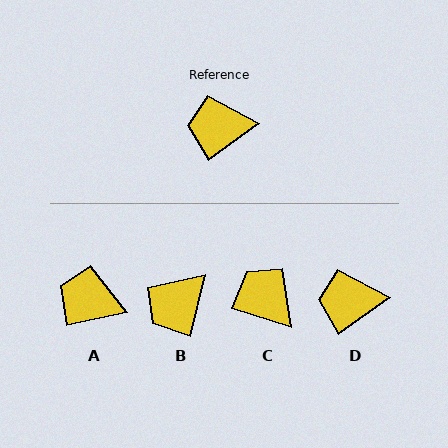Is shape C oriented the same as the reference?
No, it is off by about 53 degrees.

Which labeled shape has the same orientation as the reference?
D.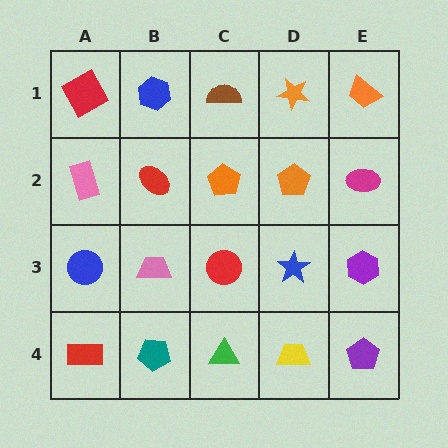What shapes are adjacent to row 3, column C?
An orange pentagon (row 2, column C), a green triangle (row 4, column C), a pink trapezoid (row 3, column B), a blue star (row 3, column D).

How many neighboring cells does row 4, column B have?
3.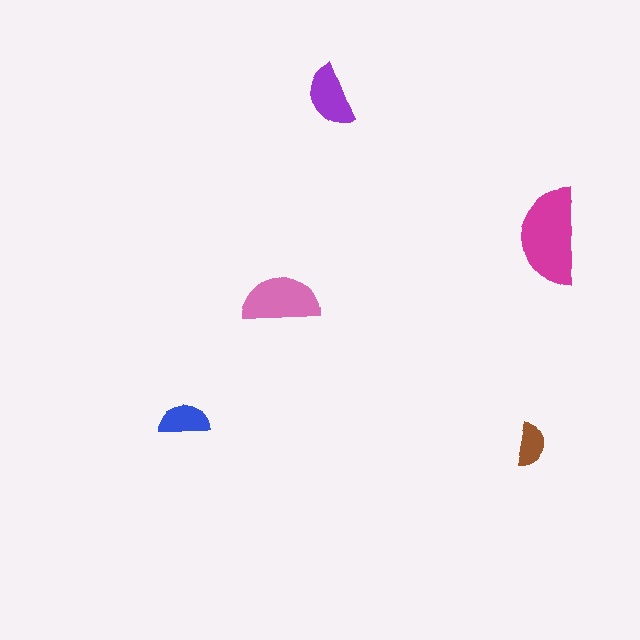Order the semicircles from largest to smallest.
the magenta one, the pink one, the purple one, the blue one, the brown one.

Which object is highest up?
The purple semicircle is topmost.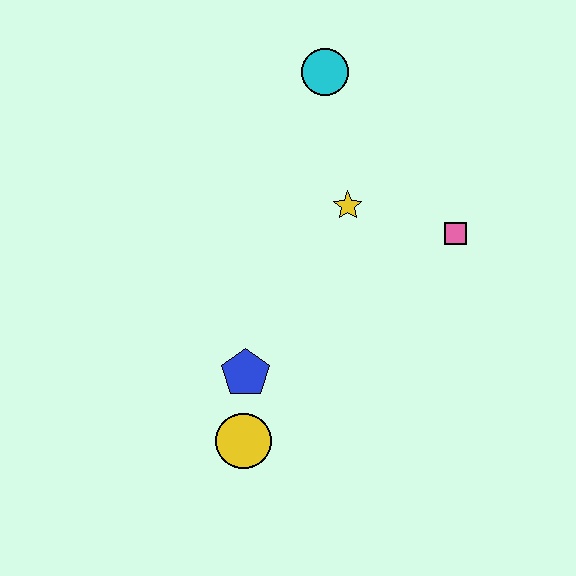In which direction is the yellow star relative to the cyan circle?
The yellow star is below the cyan circle.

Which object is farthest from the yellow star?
The yellow circle is farthest from the yellow star.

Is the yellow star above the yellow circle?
Yes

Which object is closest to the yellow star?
The pink square is closest to the yellow star.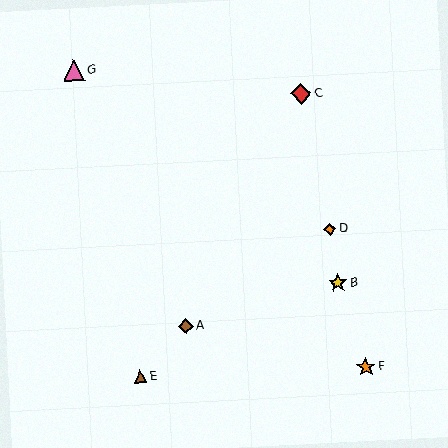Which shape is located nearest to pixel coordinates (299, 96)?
The red diamond (labeled C) at (301, 94) is nearest to that location.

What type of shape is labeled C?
Shape C is a red diamond.